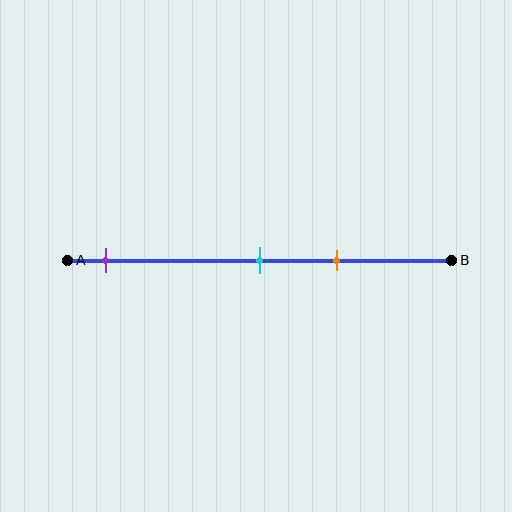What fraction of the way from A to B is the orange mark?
The orange mark is approximately 70% (0.7) of the way from A to B.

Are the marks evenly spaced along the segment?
No, the marks are not evenly spaced.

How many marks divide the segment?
There are 3 marks dividing the segment.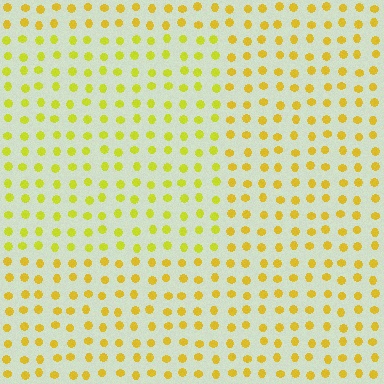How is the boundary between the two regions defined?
The boundary is defined purely by a slight shift in hue (about 19 degrees). Spacing, size, and orientation are identical on both sides.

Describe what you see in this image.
The image is filled with small yellow elements in a uniform arrangement. A rectangle-shaped region is visible where the elements are tinted to a slightly different hue, forming a subtle color boundary.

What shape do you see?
I see a rectangle.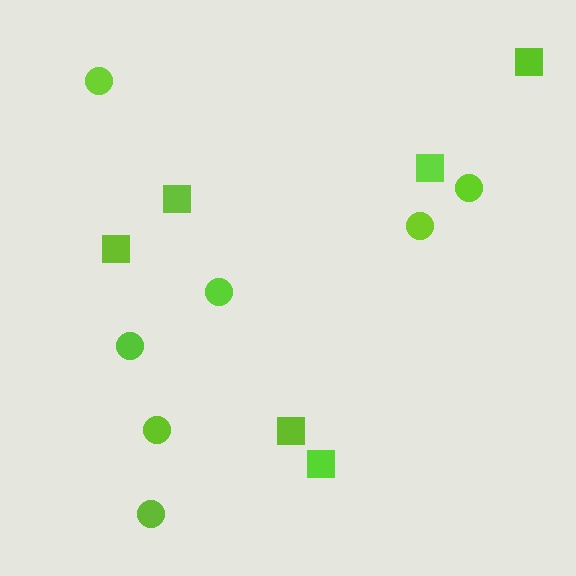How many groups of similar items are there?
There are 2 groups: one group of squares (6) and one group of circles (7).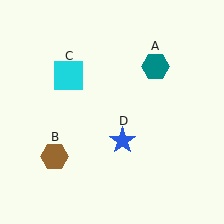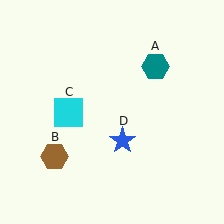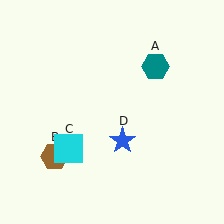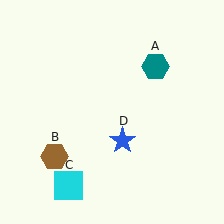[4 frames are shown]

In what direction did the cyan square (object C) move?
The cyan square (object C) moved down.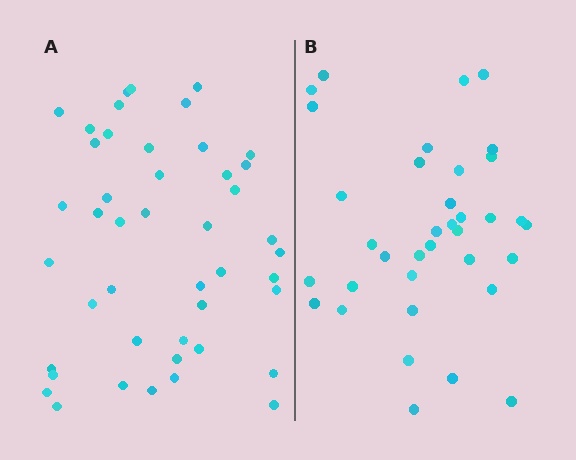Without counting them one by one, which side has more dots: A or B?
Region A (the left region) has more dots.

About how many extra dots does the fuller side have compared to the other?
Region A has roughly 8 or so more dots than region B.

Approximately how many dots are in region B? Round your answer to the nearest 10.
About 40 dots. (The exact count is 36, which rounds to 40.)